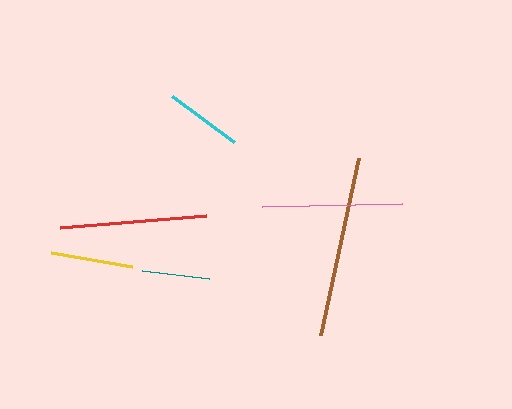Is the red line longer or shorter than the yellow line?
The red line is longer than the yellow line.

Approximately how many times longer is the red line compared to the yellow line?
The red line is approximately 1.8 times the length of the yellow line.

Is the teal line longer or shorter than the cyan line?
The cyan line is longer than the teal line.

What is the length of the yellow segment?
The yellow segment is approximately 82 pixels long.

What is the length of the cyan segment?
The cyan segment is approximately 77 pixels long.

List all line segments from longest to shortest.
From longest to shortest: brown, red, pink, yellow, cyan, teal.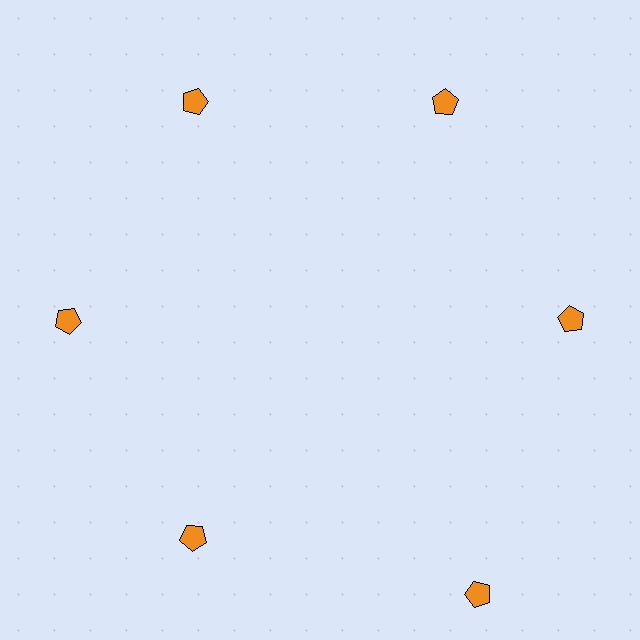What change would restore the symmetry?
The symmetry would be restored by moving it inward, back onto the ring so that all 6 pentagons sit at equal angles and equal distance from the center.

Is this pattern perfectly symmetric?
No. The 6 orange pentagons are arranged in a ring, but one element near the 5 o'clock position is pushed outward from the center, breaking the 6-fold rotational symmetry.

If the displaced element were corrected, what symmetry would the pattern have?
It would have 6-fold rotational symmetry — the pattern would map onto itself every 60 degrees.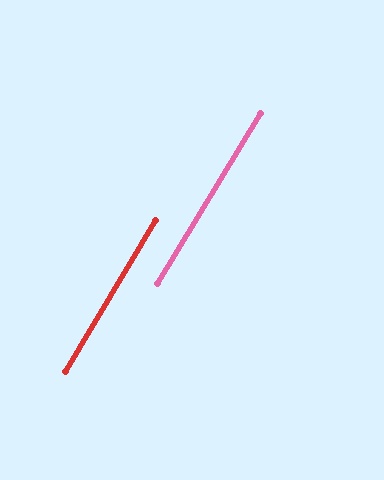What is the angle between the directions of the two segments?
Approximately 0 degrees.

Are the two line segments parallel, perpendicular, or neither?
Parallel — their directions differ by only 0.3°.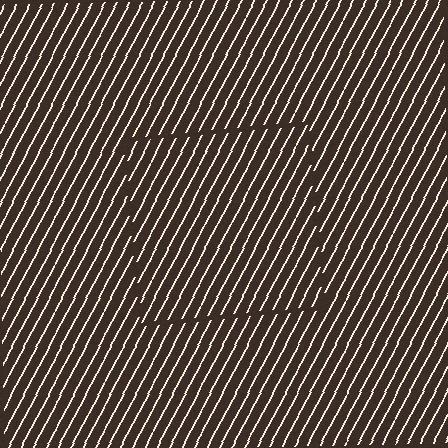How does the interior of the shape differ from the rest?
The interior of the shape contains the same grating, shifted by half a period — the contour is defined by the phase discontinuity where line-ends from the inner and outer gratings abut.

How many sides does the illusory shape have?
4 sides — the line-ends trace a square.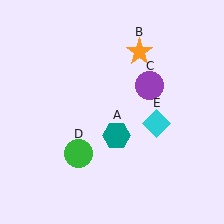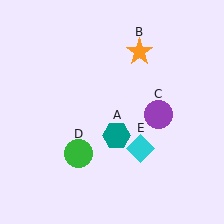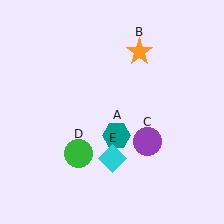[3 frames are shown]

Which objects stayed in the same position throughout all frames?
Teal hexagon (object A) and orange star (object B) and green circle (object D) remained stationary.